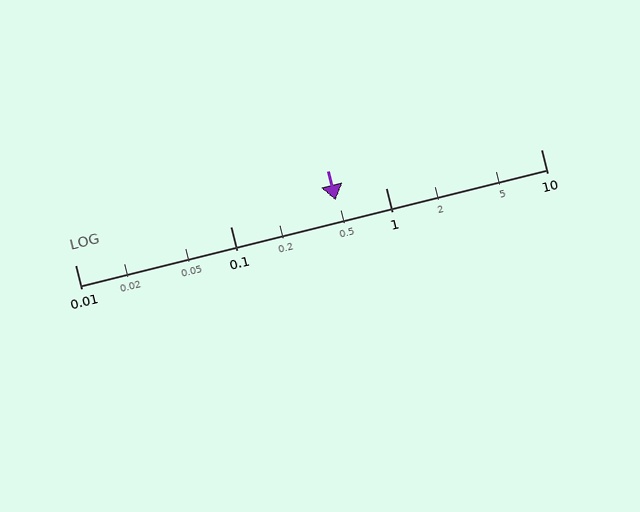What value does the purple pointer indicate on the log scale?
The pointer indicates approximately 0.48.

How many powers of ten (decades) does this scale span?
The scale spans 3 decades, from 0.01 to 10.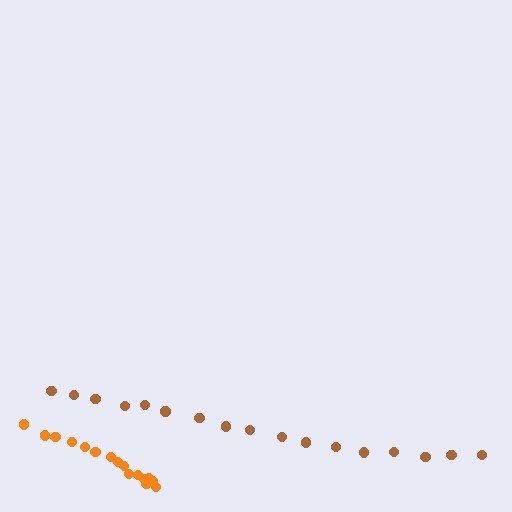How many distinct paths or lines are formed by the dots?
There are 2 distinct paths.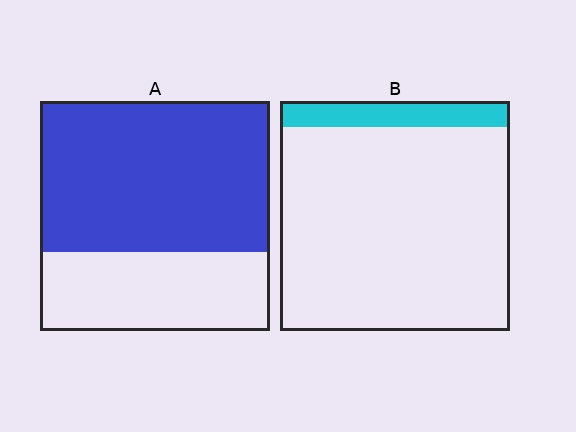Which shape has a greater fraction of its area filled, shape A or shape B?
Shape A.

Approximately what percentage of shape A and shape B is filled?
A is approximately 65% and B is approximately 10%.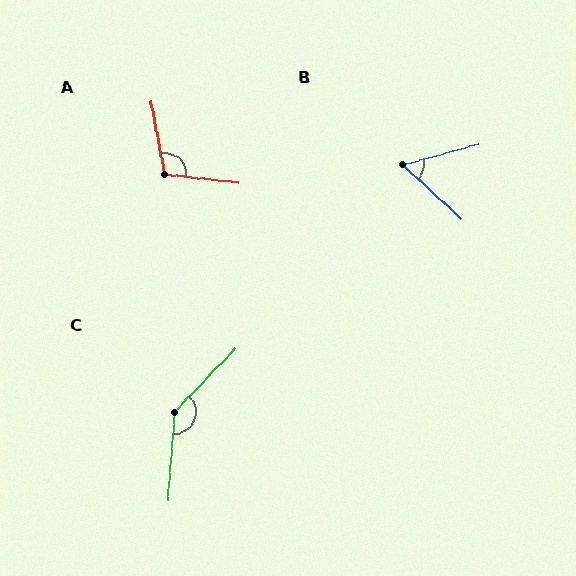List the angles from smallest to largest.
B (58°), A (107°), C (140°).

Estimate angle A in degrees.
Approximately 107 degrees.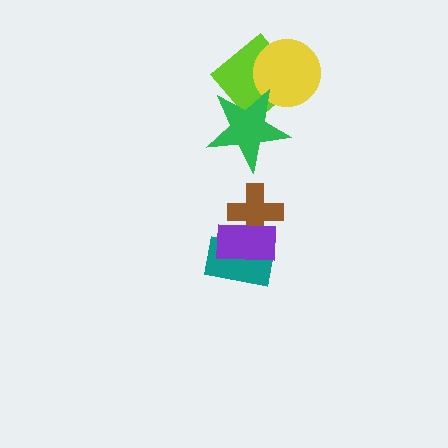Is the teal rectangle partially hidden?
Yes, it is partially covered by another shape.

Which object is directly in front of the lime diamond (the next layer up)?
The yellow circle is directly in front of the lime diamond.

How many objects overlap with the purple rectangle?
2 objects overlap with the purple rectangle.